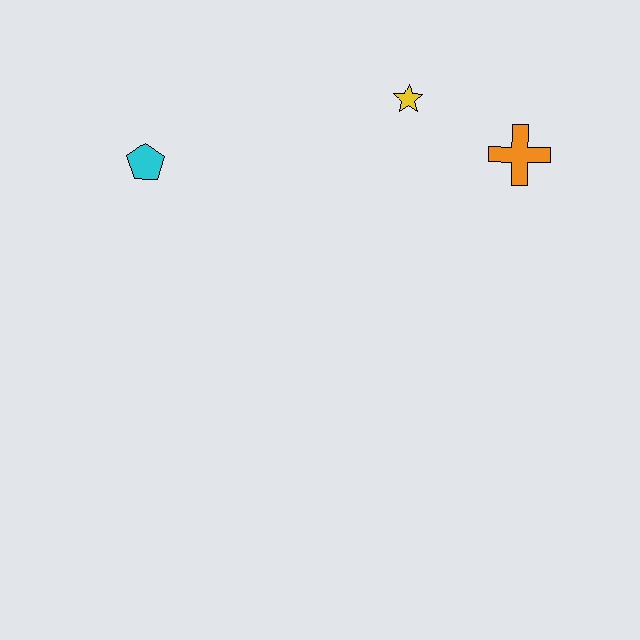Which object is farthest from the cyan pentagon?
The orange cross is farthest from the cyan pentagon.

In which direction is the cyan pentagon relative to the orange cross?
The cyan pentagon is to the left of the orange cross.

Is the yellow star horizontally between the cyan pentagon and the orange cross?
Yes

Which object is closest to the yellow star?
The orange cross is closest to the yellow star.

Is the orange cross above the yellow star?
No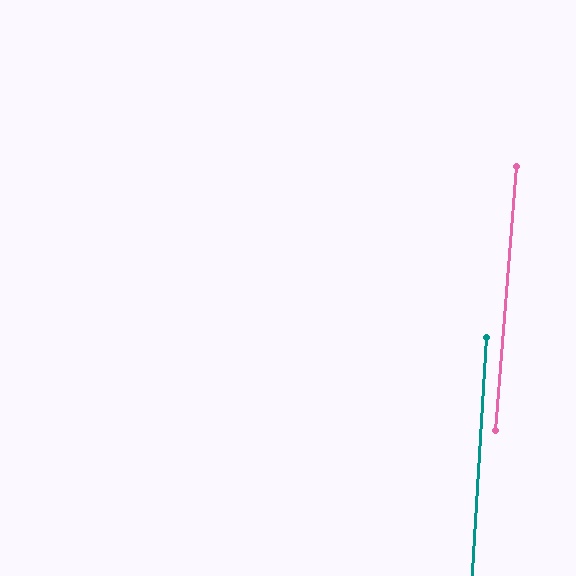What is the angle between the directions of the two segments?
Approximately 1 degree.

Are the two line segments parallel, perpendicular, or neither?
Parallel — their directions differ by only 0.9°.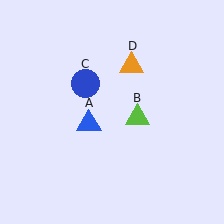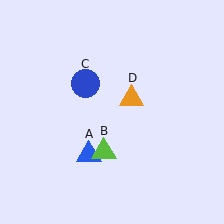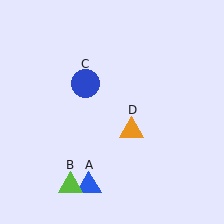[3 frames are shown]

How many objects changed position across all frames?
3 objects changed position: blue triangle (object A), lime triangle (object B), orange triangle (object D).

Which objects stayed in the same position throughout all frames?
Blue circle (object C) remained stationary.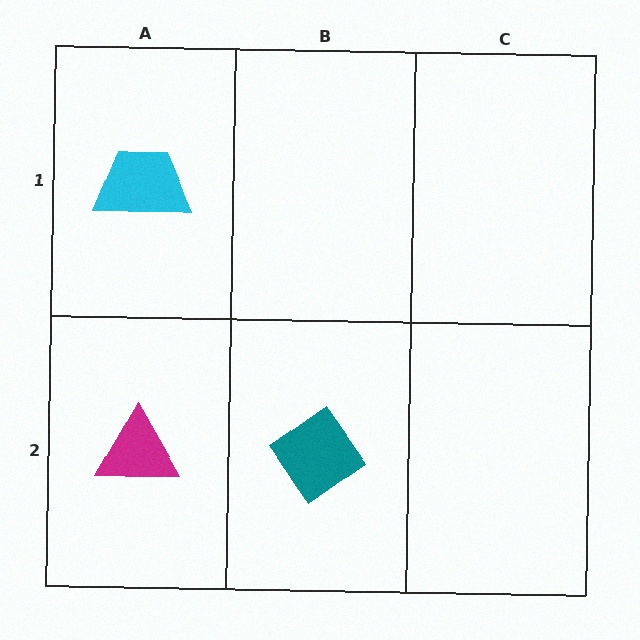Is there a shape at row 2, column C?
No, that cell is empty.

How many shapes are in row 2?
2 shapes.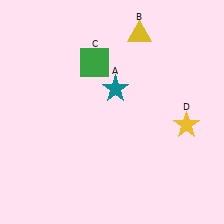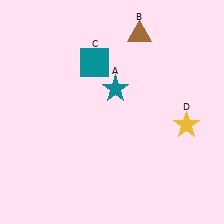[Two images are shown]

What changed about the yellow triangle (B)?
In Image 1, B is yellow. In Image 2, it changed to brown.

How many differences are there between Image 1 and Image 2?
There are 2 differences between the two images.